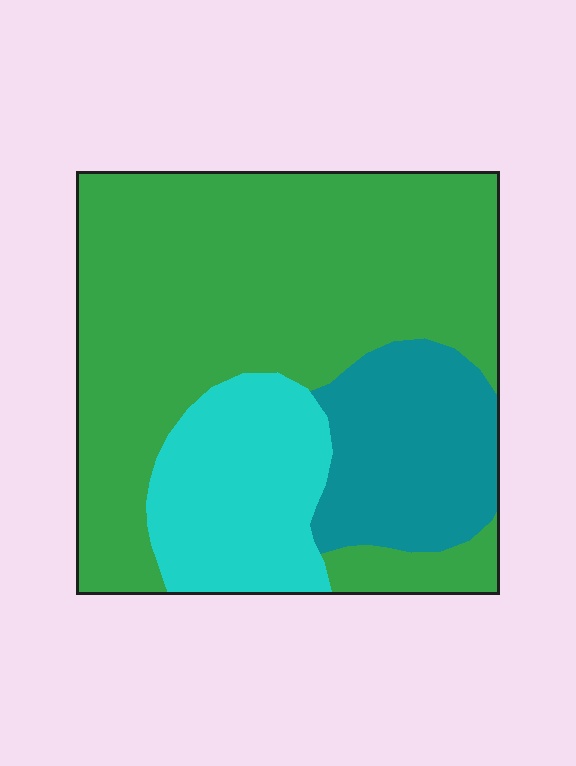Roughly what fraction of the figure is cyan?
Cyan takes up between a sixth and a third of the figure.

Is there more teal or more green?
Green.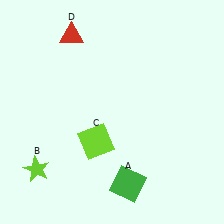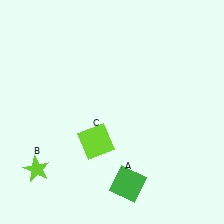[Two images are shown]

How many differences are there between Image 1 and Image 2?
There is 1 difference between the two images.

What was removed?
The red triangle (D) was removed in Image 2.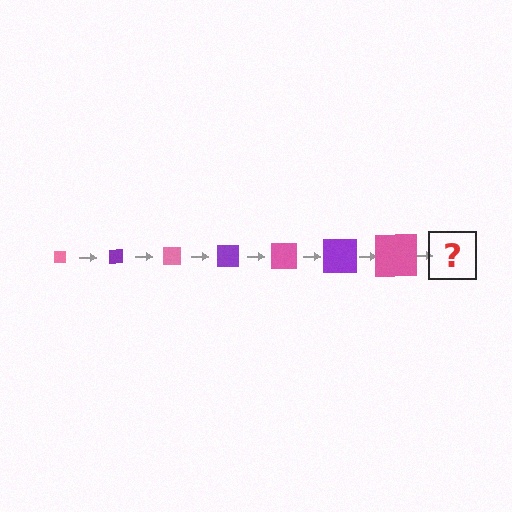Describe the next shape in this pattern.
It should be a purple square, larger than the previous one.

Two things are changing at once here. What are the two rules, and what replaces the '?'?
The two rules are that the square grows larger each step and the color cycles through pink and purple. The '?' should be a purple square, larger than the previous one.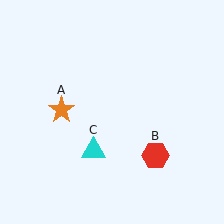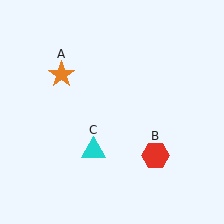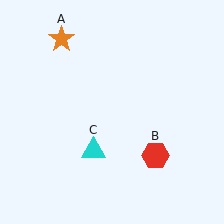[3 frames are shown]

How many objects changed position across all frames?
1 object changed position: orange star (object A).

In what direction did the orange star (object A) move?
The orange star (object A) moved up.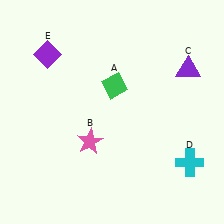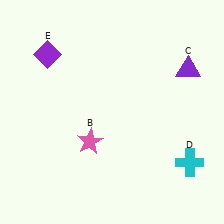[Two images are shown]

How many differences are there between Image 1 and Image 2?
There is 1 difference between the two images.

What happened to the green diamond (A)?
The green diamond (A) was removed in Image 2. It was in the top-right area of Image 1.